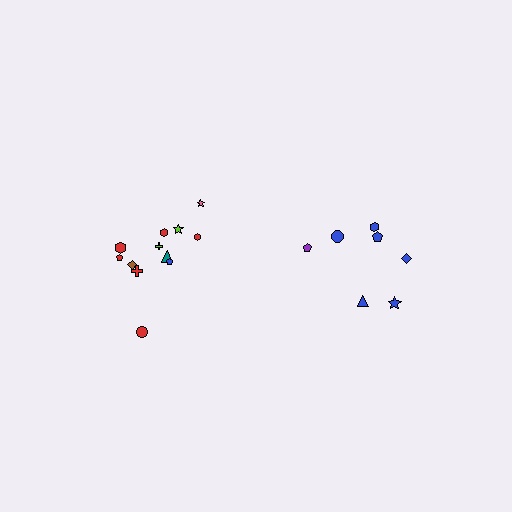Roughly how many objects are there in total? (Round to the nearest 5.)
Roughly 20 objects in total.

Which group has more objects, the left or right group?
The left group.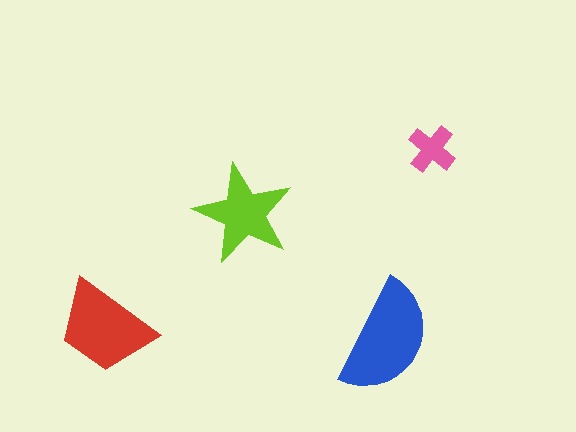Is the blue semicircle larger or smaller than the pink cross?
Larger.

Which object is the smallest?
The pink cross.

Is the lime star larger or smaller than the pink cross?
Larger.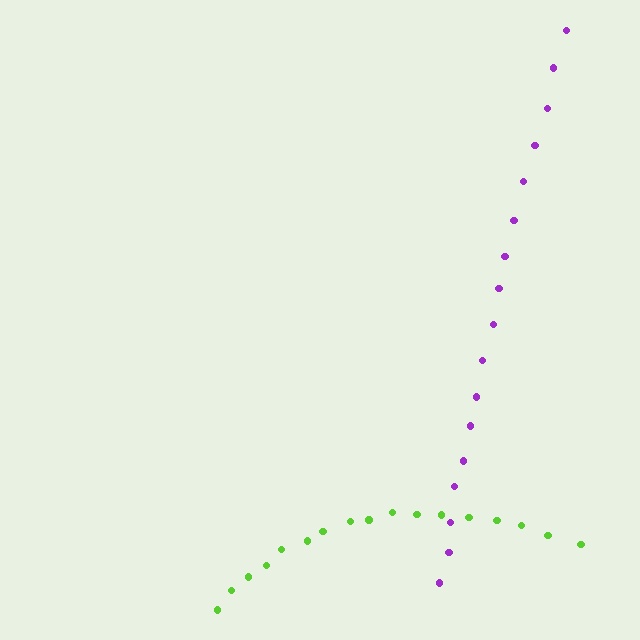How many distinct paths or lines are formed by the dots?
There are 2 distinct paths.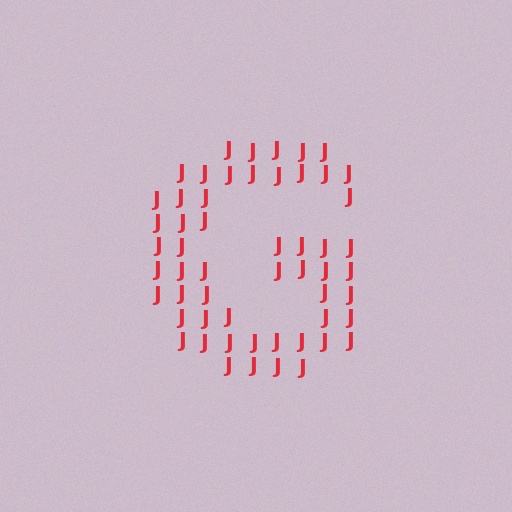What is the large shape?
The large shape is the letter G.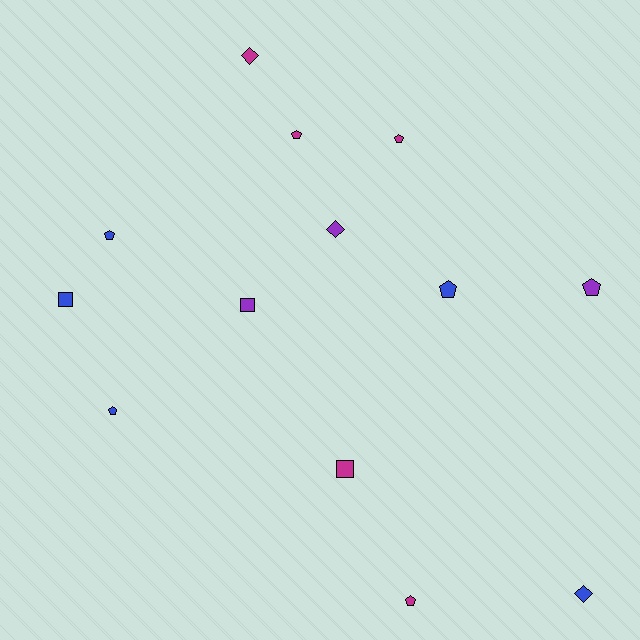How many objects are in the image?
There are 13 objects.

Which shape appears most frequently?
Pentagon, with 7 objects.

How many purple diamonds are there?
There is 1 purple diamond.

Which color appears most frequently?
Blue, with 5 objects.